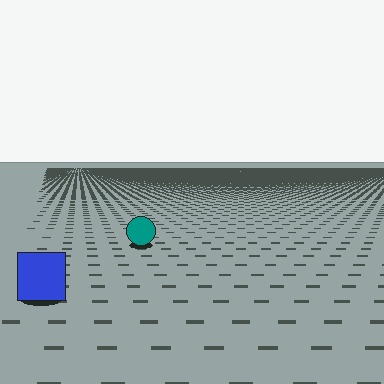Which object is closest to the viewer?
The blue square is closest. The texture marks near it are larger and more spread out.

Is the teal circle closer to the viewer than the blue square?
No. The blue square is closer — you can tell from the texture gradient: the ground texture is coarser near it.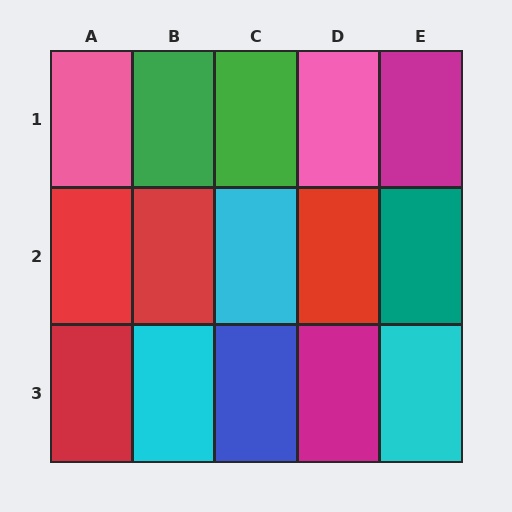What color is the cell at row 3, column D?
Magenta.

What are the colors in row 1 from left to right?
Pink, green, green, pink, magenta.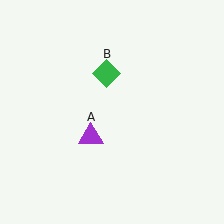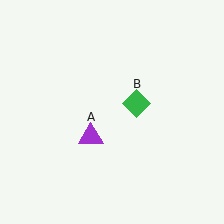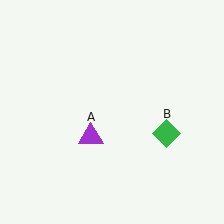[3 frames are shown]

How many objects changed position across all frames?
1 object changed position: green diamond (object B).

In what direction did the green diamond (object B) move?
The green diamond (object B) moved down and to the right.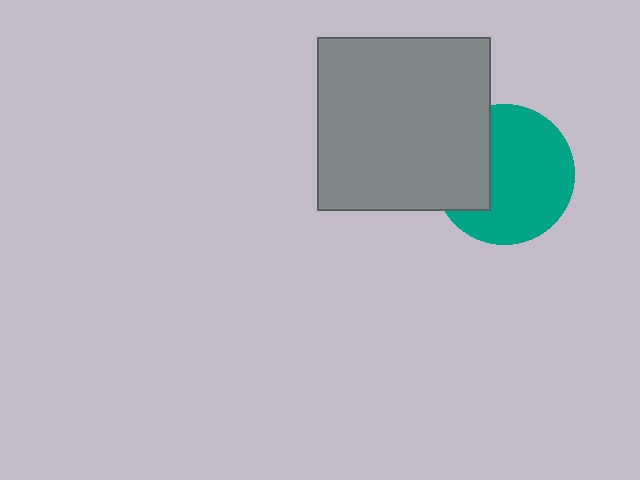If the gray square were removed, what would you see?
You would see the complete teal circle.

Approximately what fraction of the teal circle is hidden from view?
Roughly 32% of the teal circle is hidden behind the gray square.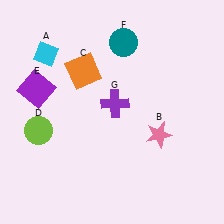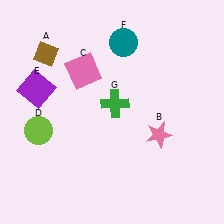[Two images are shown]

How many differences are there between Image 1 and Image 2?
There are 3 differences between the two images.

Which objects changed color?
A changed from cyan to brown. C changed from orange to pink. G changed from purple to green.